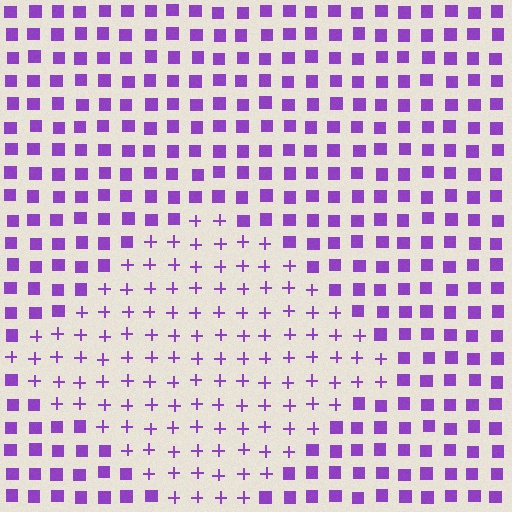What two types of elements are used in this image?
The image uses plus signs inside the diamond region and squares outside it.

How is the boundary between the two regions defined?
The boundary is defined by a change in element shape: plus signs inside vs. squares outside. All elements share the same color and spacing.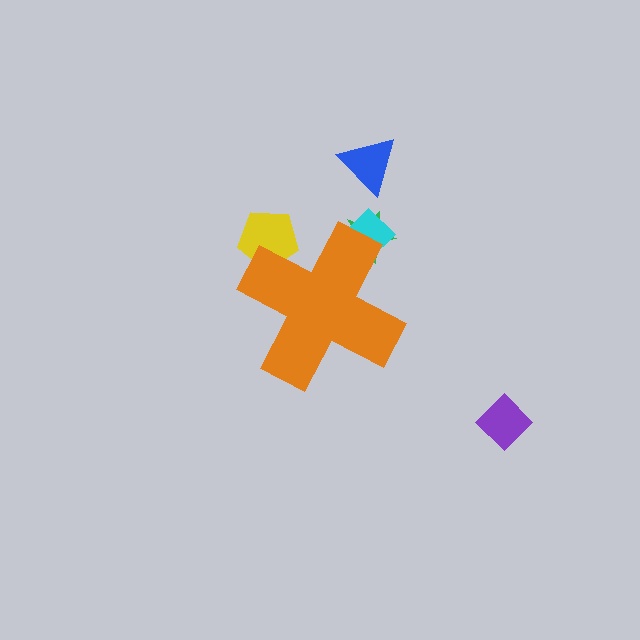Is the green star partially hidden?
Yes, the green star is partially hidden behind the orange cross.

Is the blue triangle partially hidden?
No, the blue triangle is fully visible.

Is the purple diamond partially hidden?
No, the purple diamond is fully visible.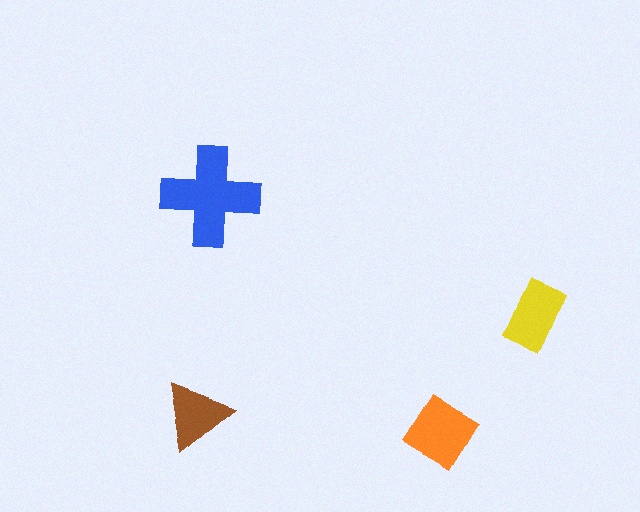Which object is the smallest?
The brown triangle.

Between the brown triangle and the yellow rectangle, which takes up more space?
The yellow rectangle.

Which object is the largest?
The blue cross.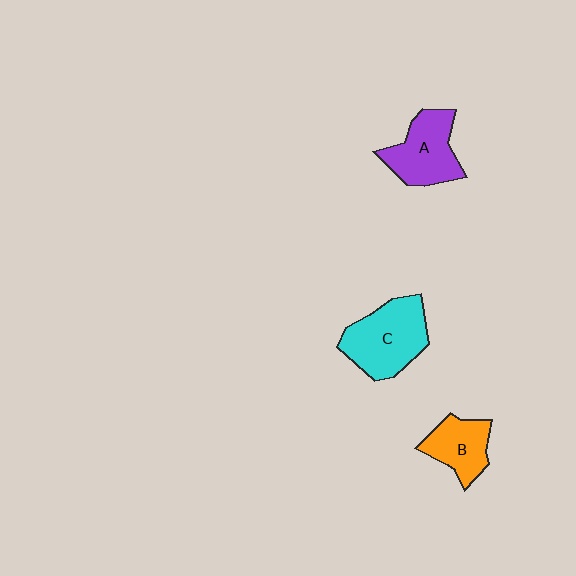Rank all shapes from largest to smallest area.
From largest to smallest: C (cyan), A (purple), B (orange).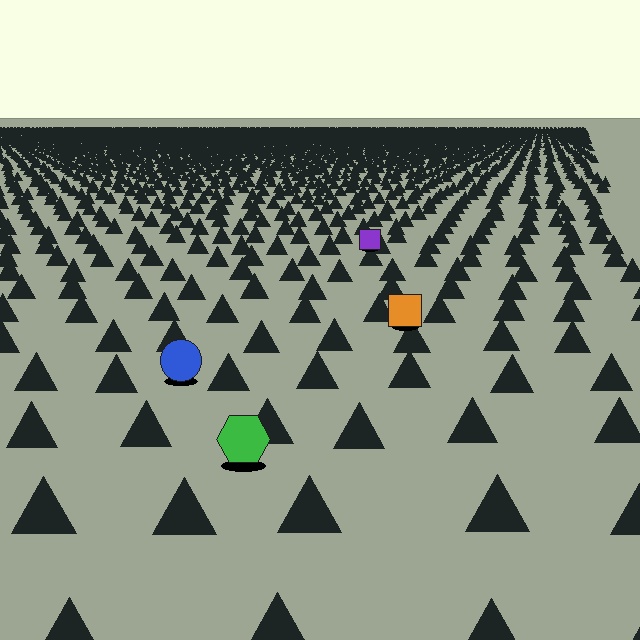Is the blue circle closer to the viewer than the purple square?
Yes. The blue circle is closer — you can tell from the texture gradient: the ground texture is coarser near it.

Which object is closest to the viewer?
The green hexagon is closest. The texture marks near it are larger and more spread out.